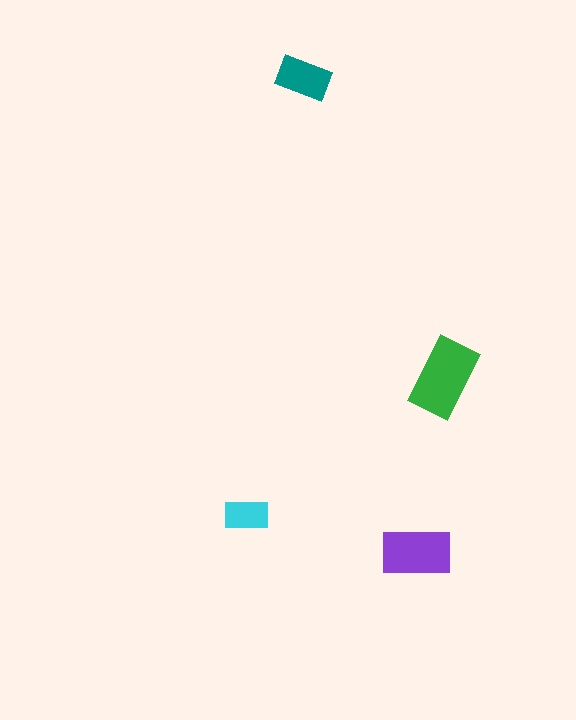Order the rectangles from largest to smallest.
the green one, the purple one, the teal one, the cyan one.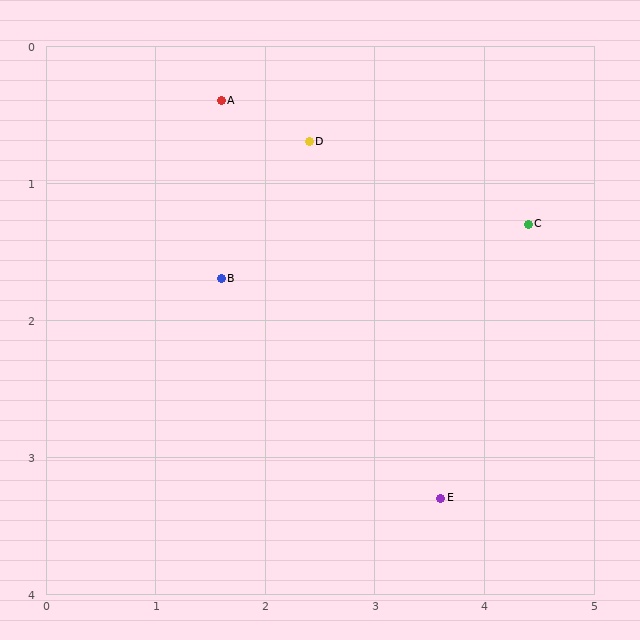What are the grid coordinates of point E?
Point E is at approximately (3.6, 3.3).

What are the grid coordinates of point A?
Point A is at approximately (1.6, 0.4).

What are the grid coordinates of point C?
Point C is at approximately (4.4, 1.3).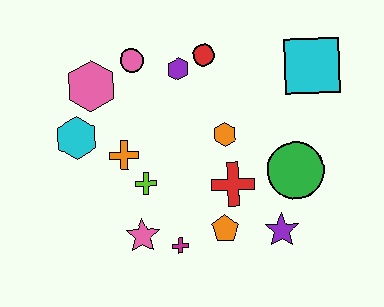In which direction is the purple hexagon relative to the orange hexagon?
The purple hexagon is above the orange hexagon.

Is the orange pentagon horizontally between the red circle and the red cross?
Yes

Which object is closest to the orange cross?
The lime cross is closest to the orange cross.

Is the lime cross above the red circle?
No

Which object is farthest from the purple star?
The pink hexagon is farthest from the purple star.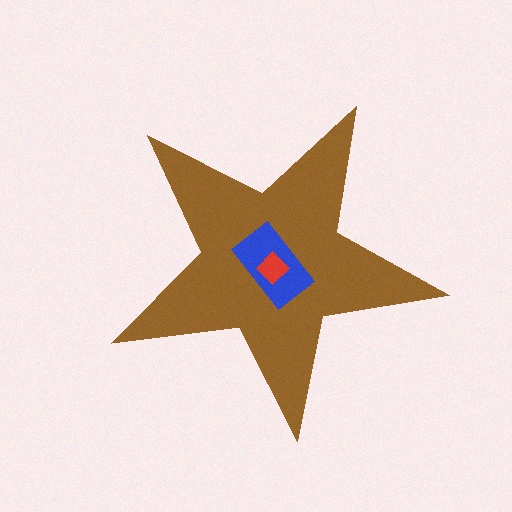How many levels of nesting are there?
3.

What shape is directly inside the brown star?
The blue rectangle.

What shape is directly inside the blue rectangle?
The red diamond.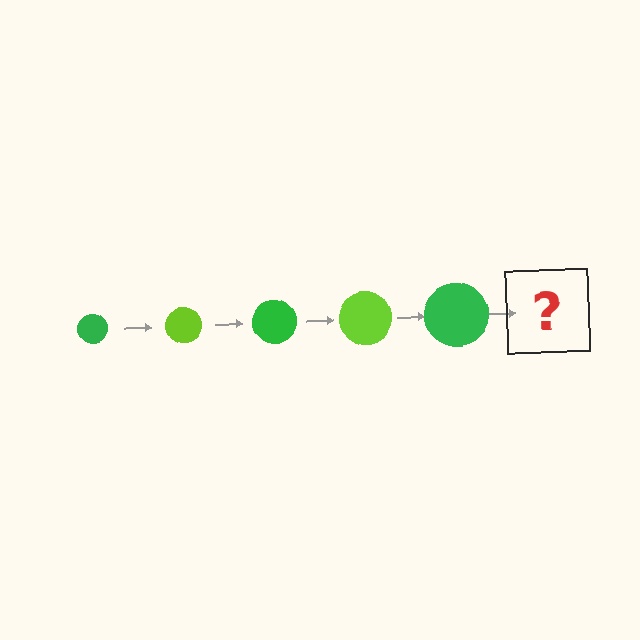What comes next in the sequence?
The next element should be a lime circle, larger than the previous one.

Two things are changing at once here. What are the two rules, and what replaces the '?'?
The two rules are that the circle grows larger each step and the color cycles through green and lime. The '?' should be a lime circle, larger than the previous one.